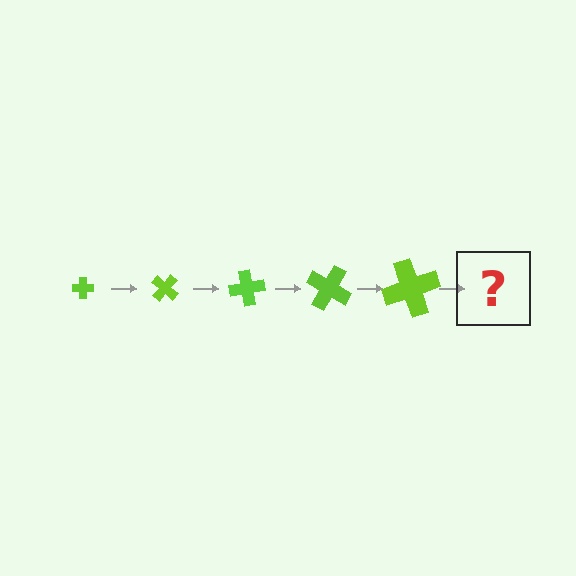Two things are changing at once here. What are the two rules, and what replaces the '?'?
The two rules are that the cross grows larger each step and it rotates 40 degrees each step. The '?' should be a cross, larger than the previous one and rotated 200 degrees from the start.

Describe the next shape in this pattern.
It should be a cross, larger than the previous one and rotated 200 degrees from the start.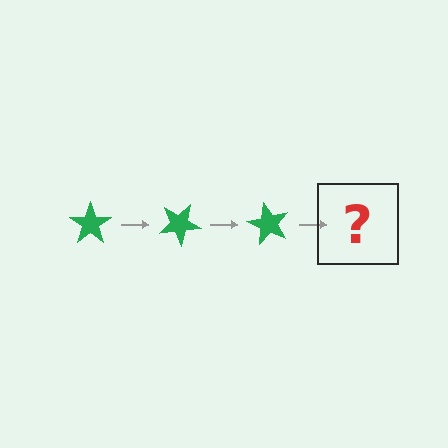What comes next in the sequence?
The next element should be a green star rotated 90 degrees.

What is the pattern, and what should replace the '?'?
The pattern is that the star rotates 30 degrees each step. The '?' should be a green star rotated 90 degrees.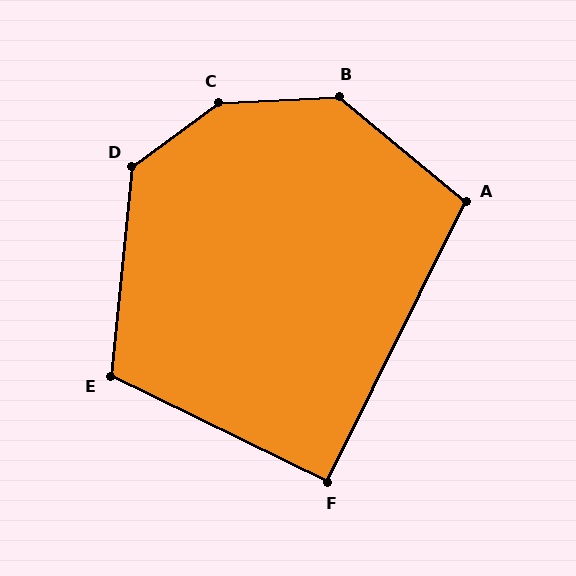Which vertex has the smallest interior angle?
F, at approximately 90 degrees.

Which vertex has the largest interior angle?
C, at approximately 146 degrees.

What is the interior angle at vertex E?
Approximately 110 degrees (obtuse).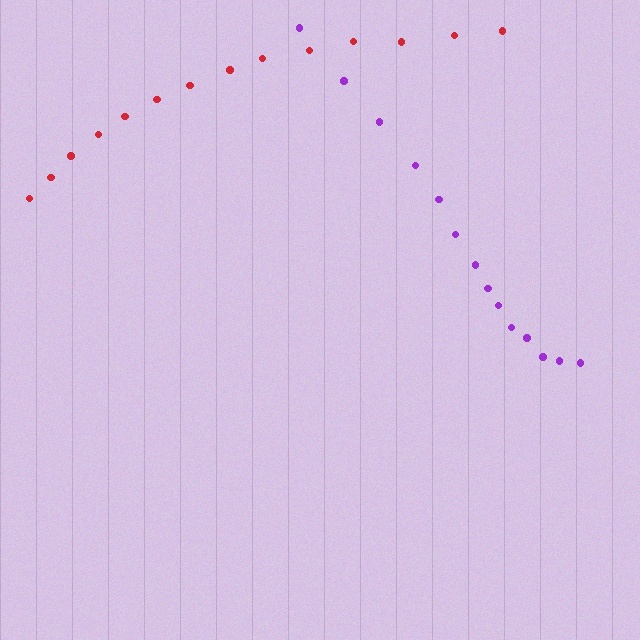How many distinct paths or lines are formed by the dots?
There are 2 distinct paths.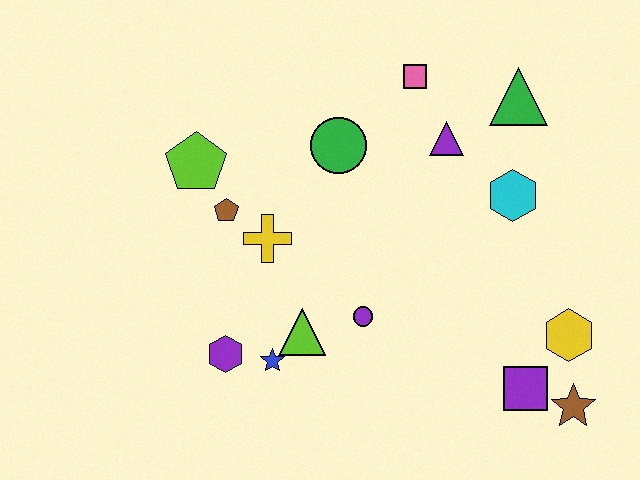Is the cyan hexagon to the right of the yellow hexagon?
No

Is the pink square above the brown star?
Yes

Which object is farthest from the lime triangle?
The green triangle is farthest from the lime triangle.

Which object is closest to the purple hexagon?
The blue star is closest to the purple hexagon.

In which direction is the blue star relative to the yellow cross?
The blue star is below the yellow cross.